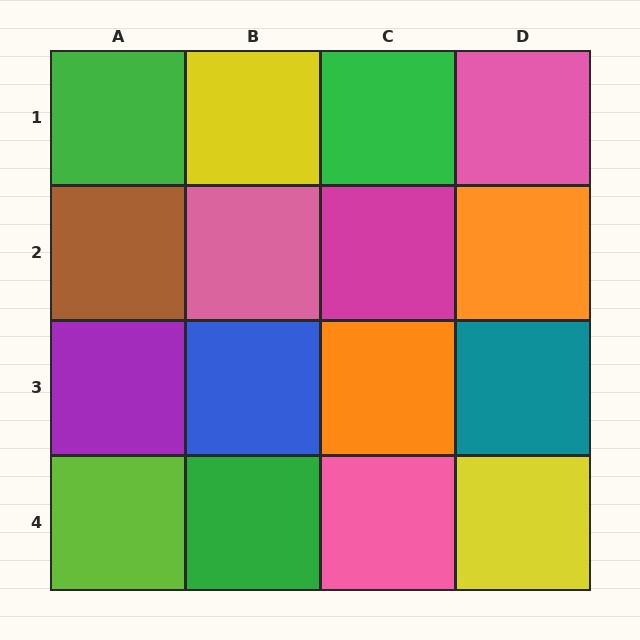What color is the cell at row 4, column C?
Pink.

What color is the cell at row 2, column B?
Pink.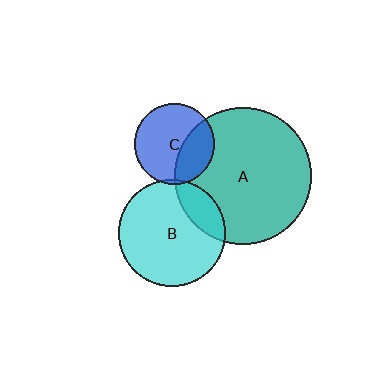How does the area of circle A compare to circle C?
Approximately 2.9 times.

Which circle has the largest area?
Circle A (teal).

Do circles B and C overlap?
Yes.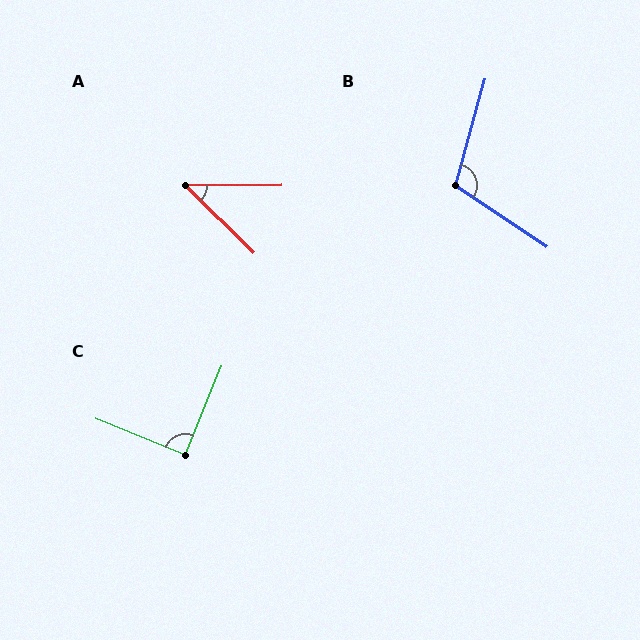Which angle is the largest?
B, at approximately 108 degrees.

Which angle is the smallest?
A, at approximately 45 degrees.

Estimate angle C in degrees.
Approximately 90 degrees.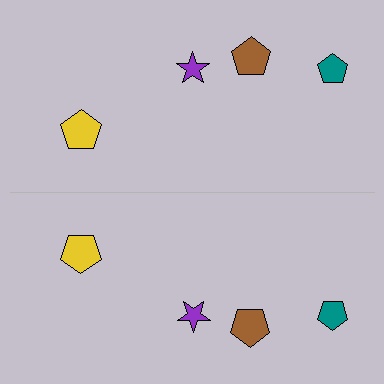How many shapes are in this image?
There are 8 shapes in this image.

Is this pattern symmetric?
Yes, this pattern has bilateral (reflection) symmetry.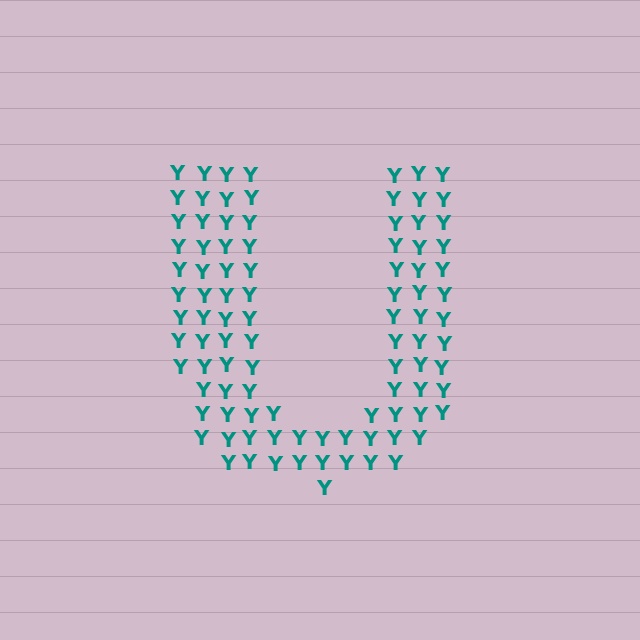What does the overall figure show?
The overall figure shows the letter U.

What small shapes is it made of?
It is made of small letter Y's.